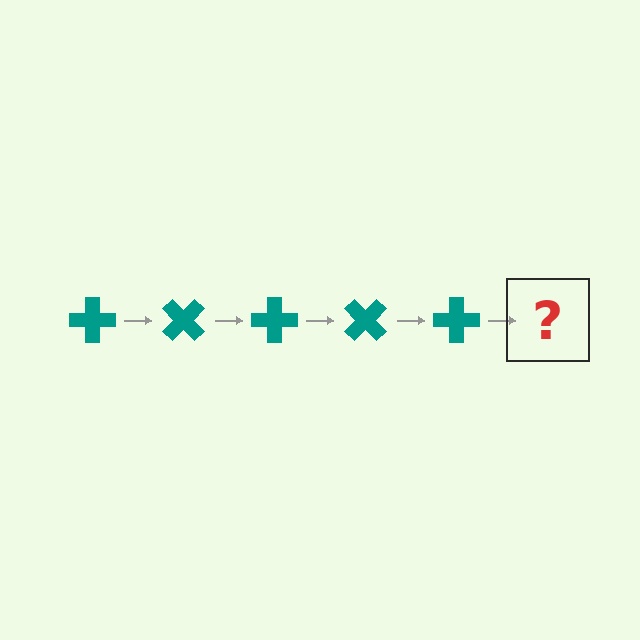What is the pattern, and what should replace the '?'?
The pattern is that the cross rotates 45 degrees each step. The '?' should be a teal cross rotated 225 degrees.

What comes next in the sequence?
The next element should be a teal cross rotated 225 degrees.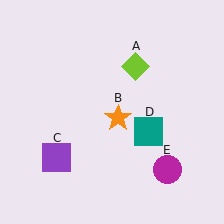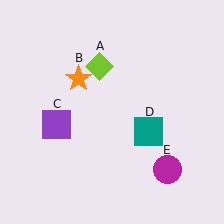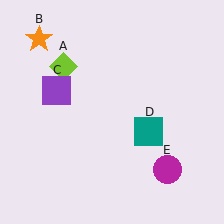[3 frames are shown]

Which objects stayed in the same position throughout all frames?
Teal square (object D) and magenta circle (object E) remained stationary.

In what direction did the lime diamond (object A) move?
The lime diamond (object A) moved left.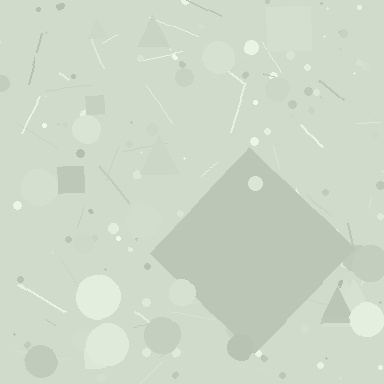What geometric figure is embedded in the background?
A diamond is embedded in the background.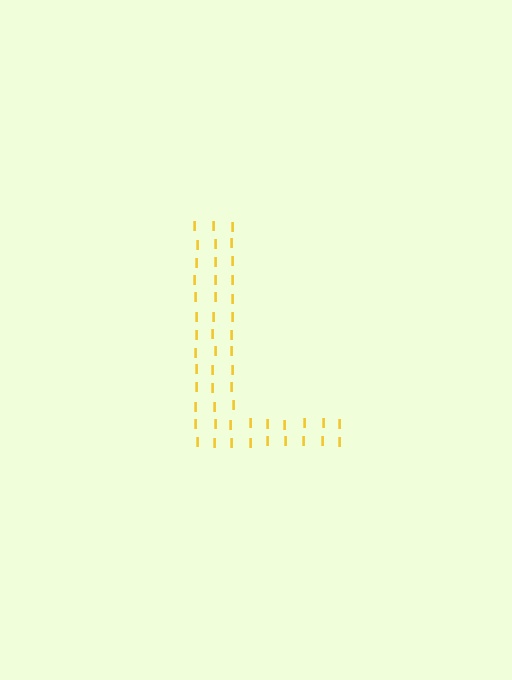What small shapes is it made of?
It is made of small letter I's.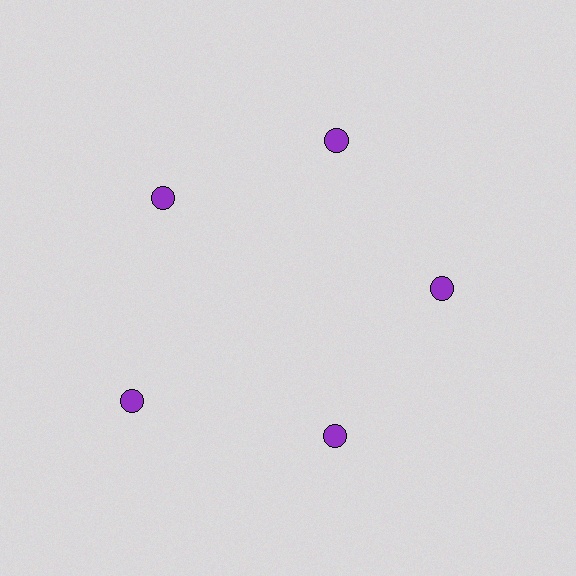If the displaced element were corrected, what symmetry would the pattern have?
It would have 5-fold rotational symmetry — the pattern would map onto itself every 72 degrees.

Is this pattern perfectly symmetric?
No. The 5 purple circles are arranged in a ring, but one element near the 8 o'clock position is pushed outward from the center, breaking the 5-fold rotational symmetry.